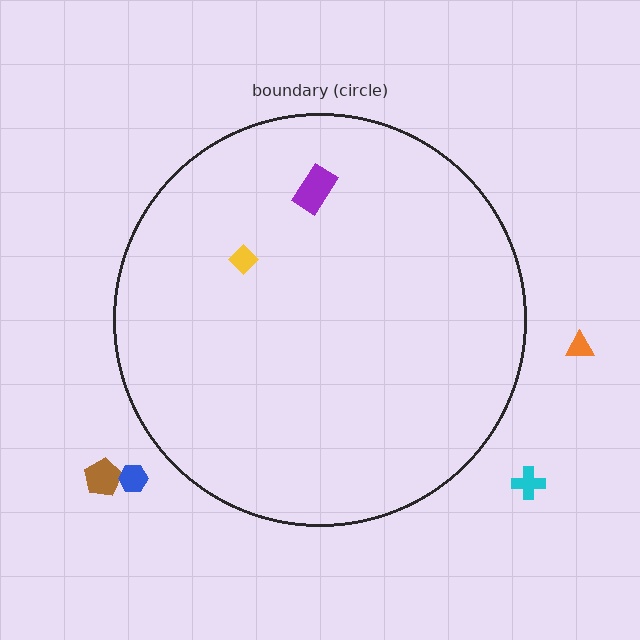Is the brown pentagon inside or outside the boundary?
Outside.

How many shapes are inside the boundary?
2 inside, 4 outside.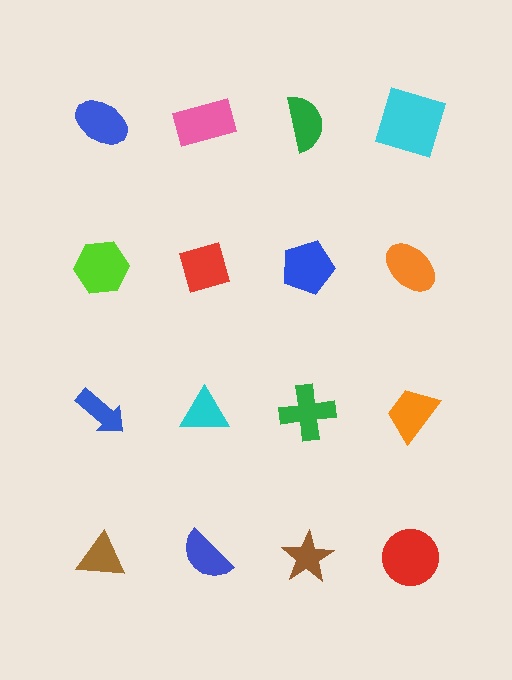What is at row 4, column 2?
A blue semicircle.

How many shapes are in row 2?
4 shapes.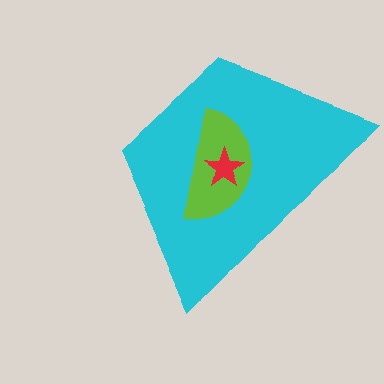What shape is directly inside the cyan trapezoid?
The lime semicircle.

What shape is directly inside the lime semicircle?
The red star.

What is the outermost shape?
The cyan trapezoid.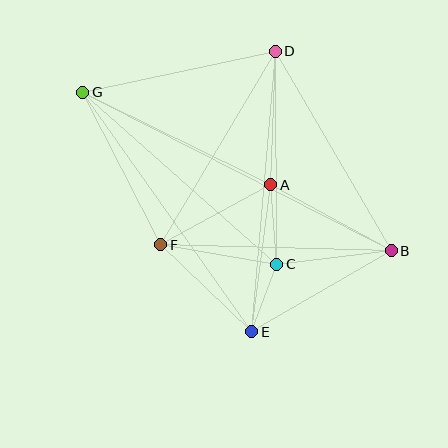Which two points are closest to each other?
Points C and E are closest to each other.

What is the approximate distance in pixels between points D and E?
The distance between D and E is approximately 281 pixels.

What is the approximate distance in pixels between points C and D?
The distance between C and D is approximately 213 pixels.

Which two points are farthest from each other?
Points B and G are farthest from each other.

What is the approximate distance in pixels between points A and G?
The distance between A and G is approximately 210 pixels.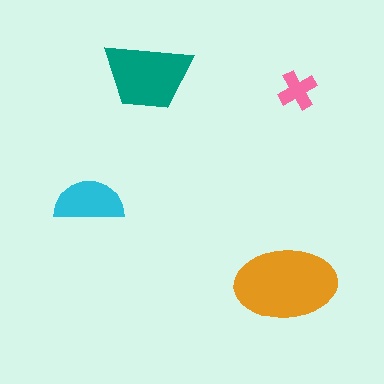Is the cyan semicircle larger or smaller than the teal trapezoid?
Smaller.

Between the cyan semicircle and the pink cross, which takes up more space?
The cyan semicircle.